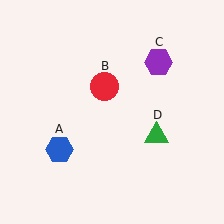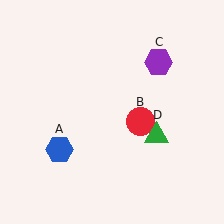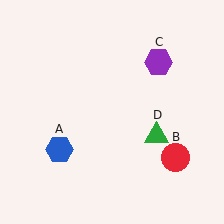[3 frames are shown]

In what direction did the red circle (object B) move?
The red circle (object B) moved down and to the right.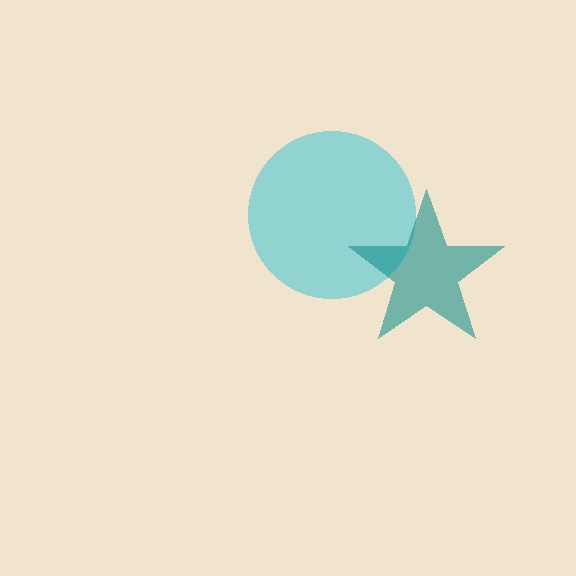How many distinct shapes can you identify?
There are 2 distinct shapes: a cyan circle, a teal star.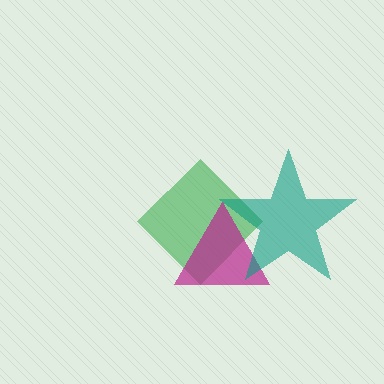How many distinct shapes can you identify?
There are 3 distinct shapes: a green diamond, a magenta triangle, a teal star.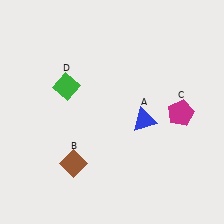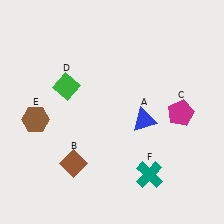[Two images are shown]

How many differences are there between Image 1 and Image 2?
There are 2 differences between the two images.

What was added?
A brown hexagon (E), a teal cross (F) were added in Image 2.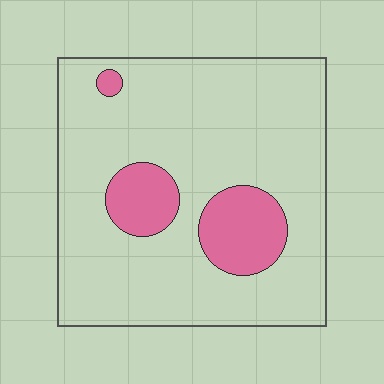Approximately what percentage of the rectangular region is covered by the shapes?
Approximately 15%.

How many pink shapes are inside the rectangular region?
3.